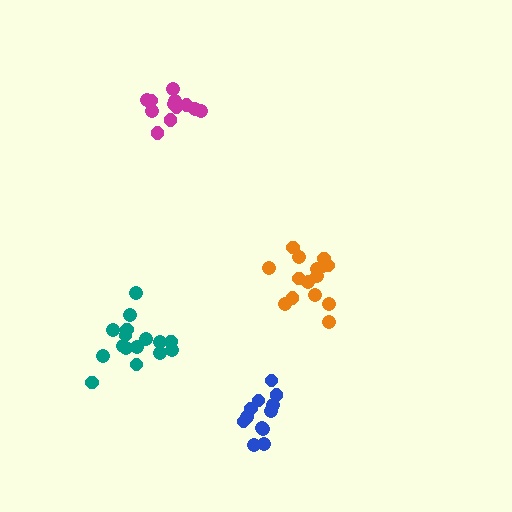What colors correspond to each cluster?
The clusters are colored: teal, blue, orange, magenta.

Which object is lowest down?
The blue cluster is bottommost.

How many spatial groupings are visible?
There are 4 spatial groupings.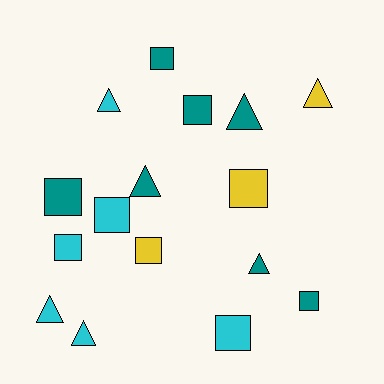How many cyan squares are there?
There are 3 cyan squares.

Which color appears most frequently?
Teal, with 7 objects.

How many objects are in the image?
There are 16 objects.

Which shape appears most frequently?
Square, with 9 objects.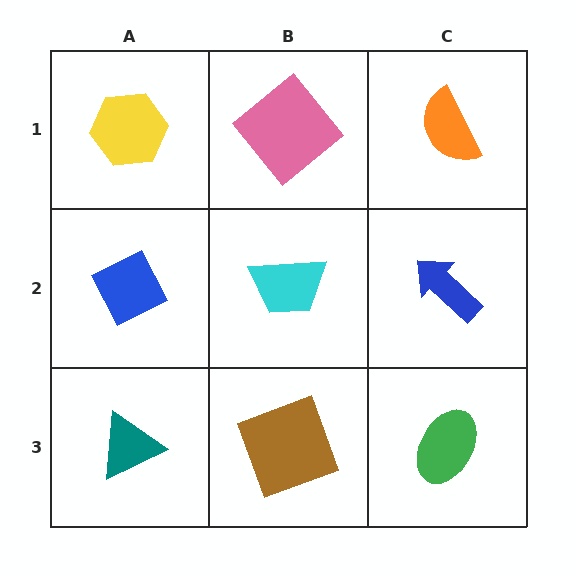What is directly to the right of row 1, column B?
An orange semicircle.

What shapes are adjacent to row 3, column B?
A cyan trapezoid (row 2, column B), a teal triangle (row 3, column A), a green ellipse (row 3, column C).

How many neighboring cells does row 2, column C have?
3.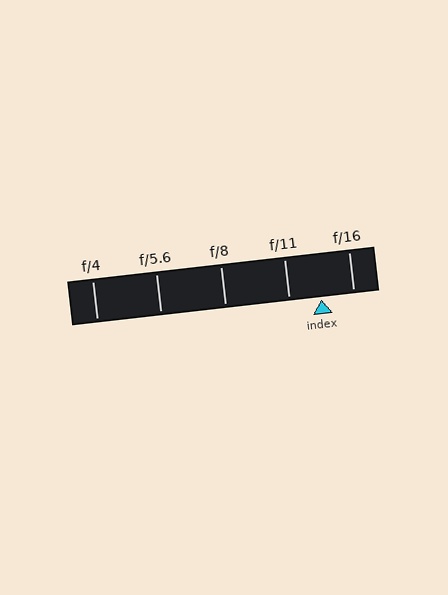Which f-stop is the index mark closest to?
The index mark is closest to f/16.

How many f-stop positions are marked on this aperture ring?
There are 5 f-stop positions marked.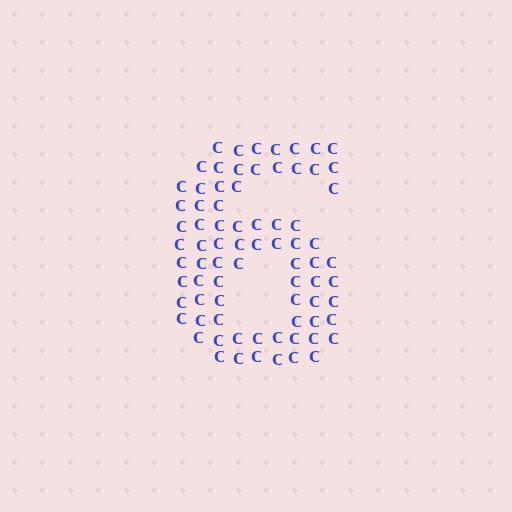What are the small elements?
The small elements are letter C's.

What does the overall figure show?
The overall figure shows the digit 6.